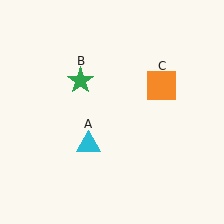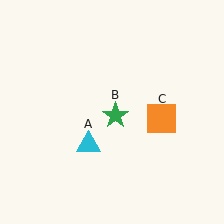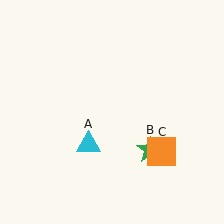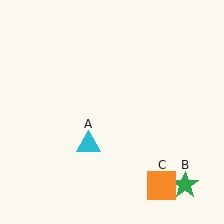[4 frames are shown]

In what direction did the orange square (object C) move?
The orange square (object C) moved down.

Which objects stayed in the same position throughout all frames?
Cyan triangle (object A) remained stationary.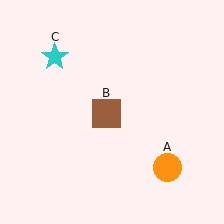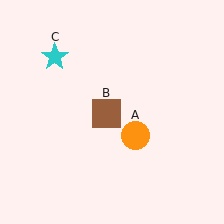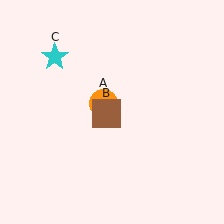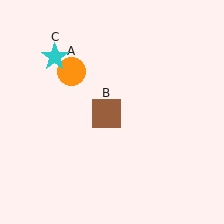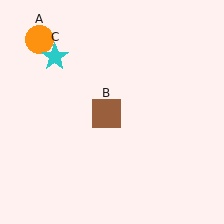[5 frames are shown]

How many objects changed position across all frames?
1 object changed position: orange circle (object A).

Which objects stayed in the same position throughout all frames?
Brown square (object B) and cyan star (object C) remained stationary.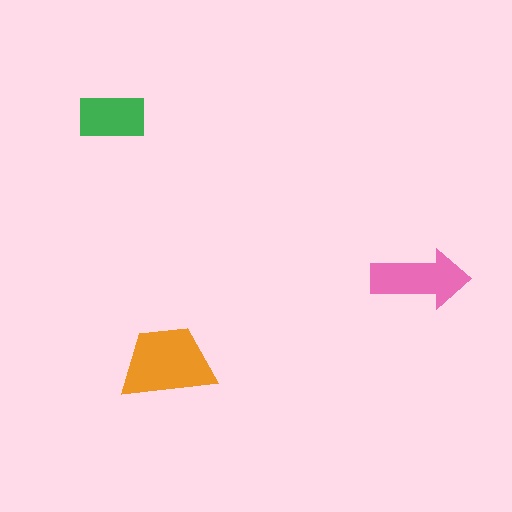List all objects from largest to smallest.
The orange trapezoid, the pink arrow, the green rectangle.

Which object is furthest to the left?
The green rectangle is leftmost.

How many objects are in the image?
There are 3 objects in the image.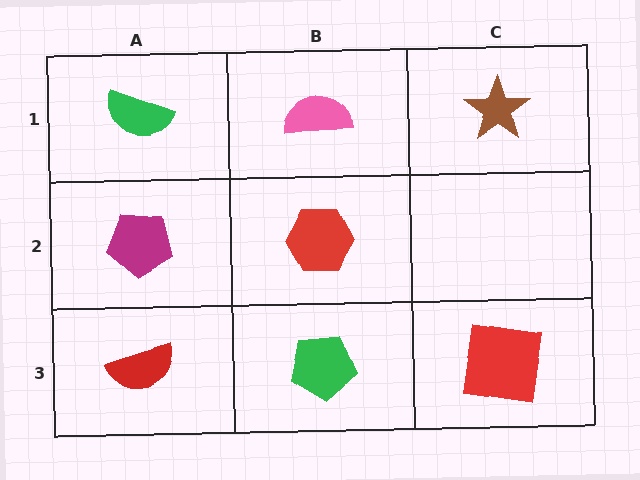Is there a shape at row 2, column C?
No, that cell is empty.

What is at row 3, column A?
A red semicircle.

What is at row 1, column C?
A brown star.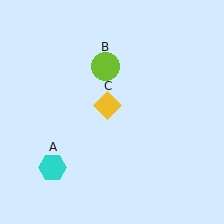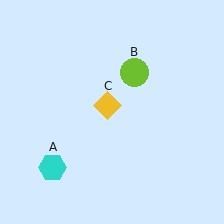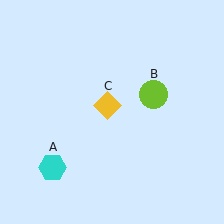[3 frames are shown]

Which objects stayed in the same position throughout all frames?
Cyan hexagon (object A) and yellow diamond (object C) remained stationary.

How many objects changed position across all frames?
1 object changed position: lime circle (object B).